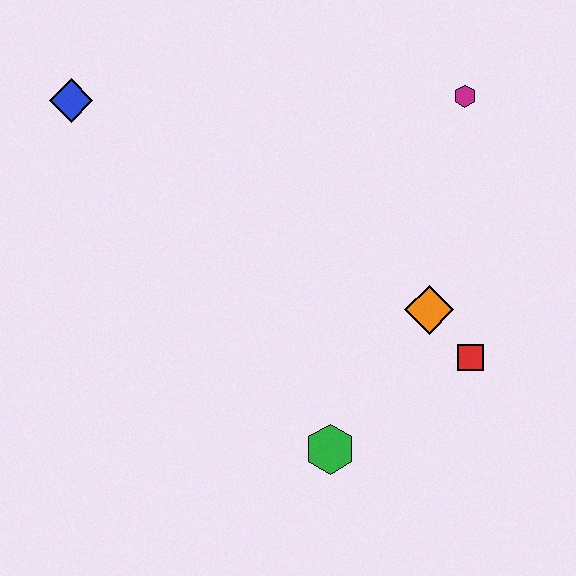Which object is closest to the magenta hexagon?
The orange diamond is closest to the magenta hexagon.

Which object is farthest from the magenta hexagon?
The blue diamond is farthest from the magenta hexagon.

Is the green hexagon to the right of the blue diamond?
Yes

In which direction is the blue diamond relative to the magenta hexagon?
The blue diamond is to the left of the magenta hexagon.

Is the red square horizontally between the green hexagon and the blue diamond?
No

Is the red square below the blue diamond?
Yes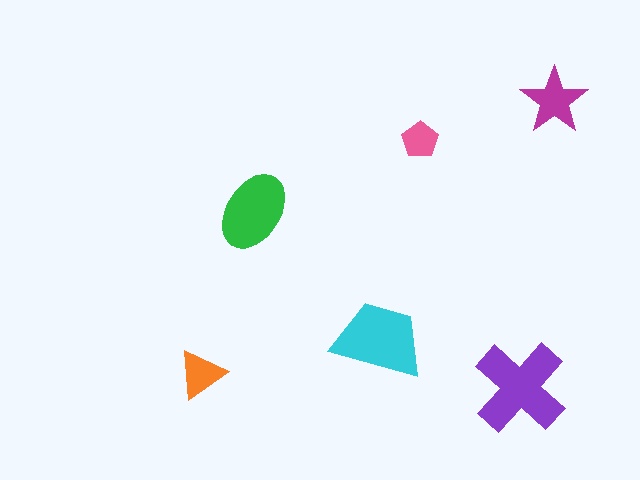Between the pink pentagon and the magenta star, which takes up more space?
The magenta star.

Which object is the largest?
The purple cross.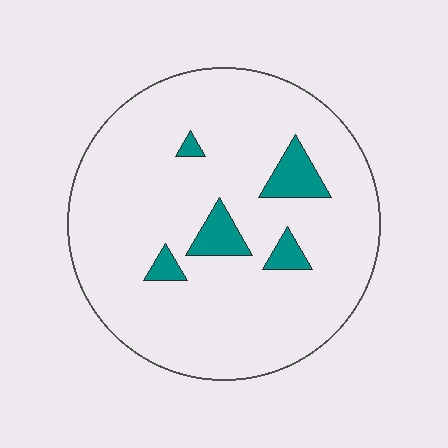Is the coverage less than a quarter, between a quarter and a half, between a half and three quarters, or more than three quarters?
Less than a quarter.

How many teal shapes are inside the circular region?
5.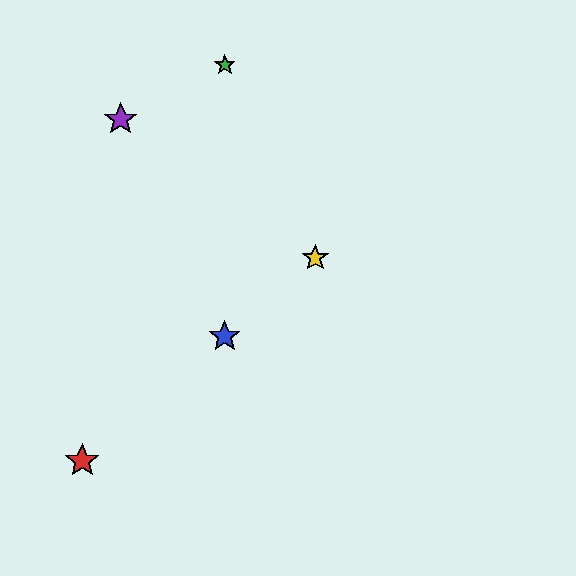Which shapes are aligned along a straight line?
The red star, the blue star, the yellow star are aligned along a straight line.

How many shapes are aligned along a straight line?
3 shapes (the red star, the blue star, the yellow star) are aligned along a straight line.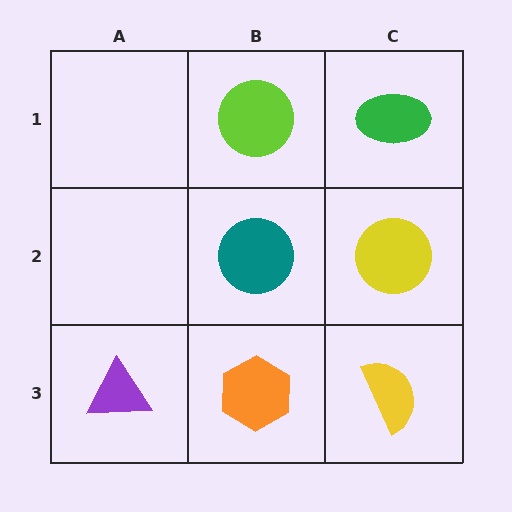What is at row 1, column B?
A lime circle.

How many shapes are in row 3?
3 shapes.